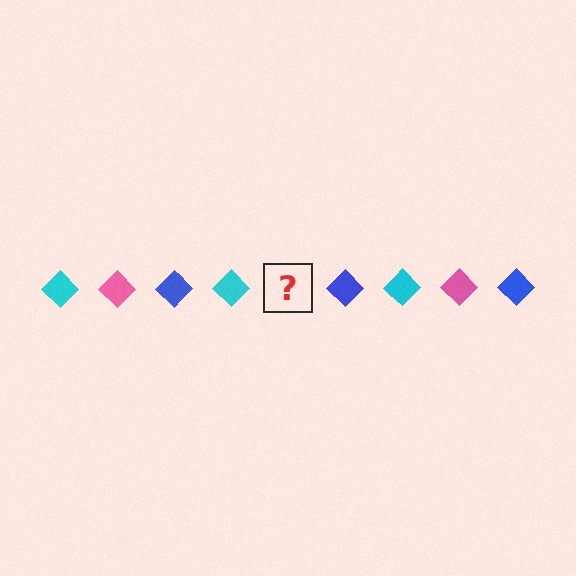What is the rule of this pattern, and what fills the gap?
The rule is that the pattern cycles through cyan, pink, blue diamonds. The gap should be filled with a pink diamond.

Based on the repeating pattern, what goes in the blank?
The blank should be a pink diamond.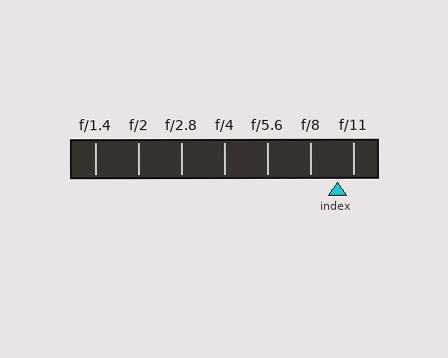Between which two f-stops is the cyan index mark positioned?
The index mark is between f/8 and f/11.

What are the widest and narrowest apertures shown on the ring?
The widest aperture shown is f/1.4 and the narrowest is f/11.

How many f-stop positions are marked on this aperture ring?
There are 7 f-stop positions marked.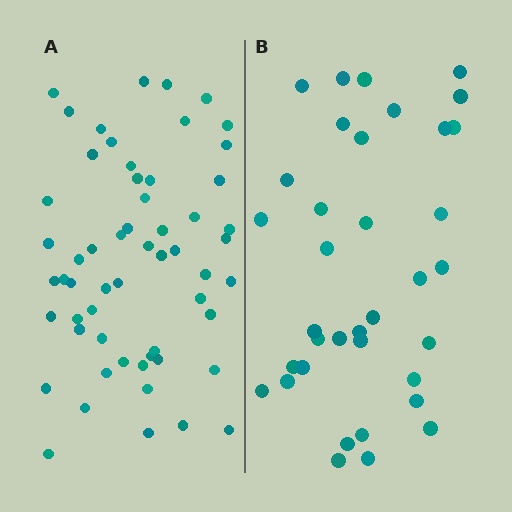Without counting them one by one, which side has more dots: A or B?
Region A (the left region) has more dots.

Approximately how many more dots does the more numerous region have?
Region A has approximately 20 more dots than region B.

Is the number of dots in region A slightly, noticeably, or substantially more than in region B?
Region A has substantially more. The ratio is roughly 1.6 to 1.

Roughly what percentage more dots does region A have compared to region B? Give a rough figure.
About 60% more.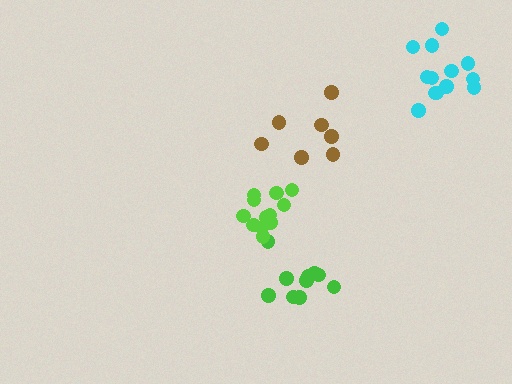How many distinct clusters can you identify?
There are 4 distinct clusters.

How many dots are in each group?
Group 1: 10 dots, Group 2: 13 dots, Group 3: 7 dots, Group 4: 12 dots (42 total).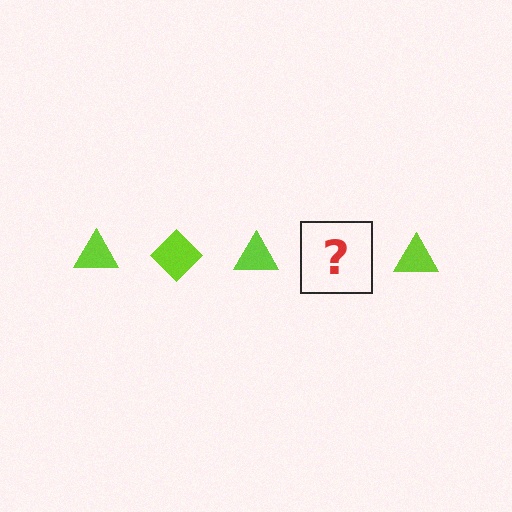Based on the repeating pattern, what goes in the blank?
The blank should be a lime diamond.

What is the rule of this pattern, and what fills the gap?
The rule is that the pattern cycles through triangle, diamond shapes in lime. The gap should be filled with a lime diamond.